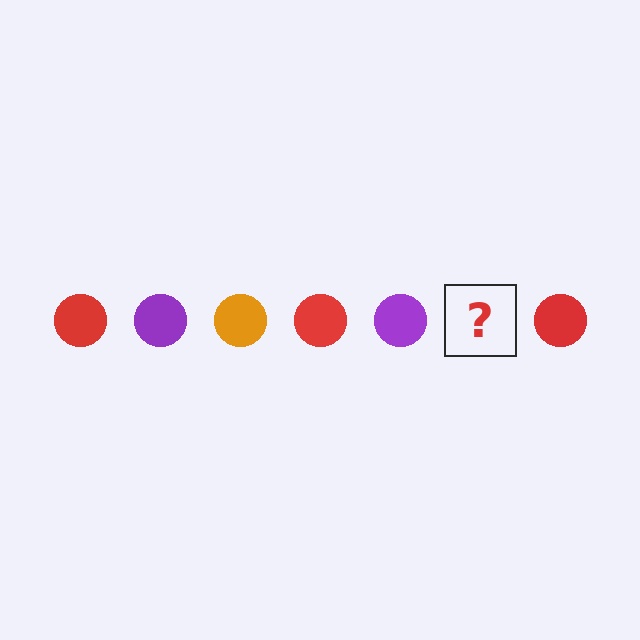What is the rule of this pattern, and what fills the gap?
The rule is that the pattern cycles through red, purple, orange circles. The gap should be filled with an orange circle.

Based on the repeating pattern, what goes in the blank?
The blank should be an orange circle.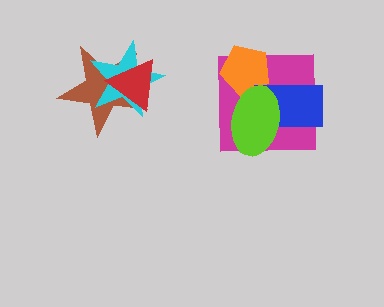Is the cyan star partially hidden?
Yes, it is partially covered by another shape.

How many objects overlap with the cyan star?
2 objects overlap with the cyan star.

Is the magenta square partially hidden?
Yes, it is partially covered by another shape.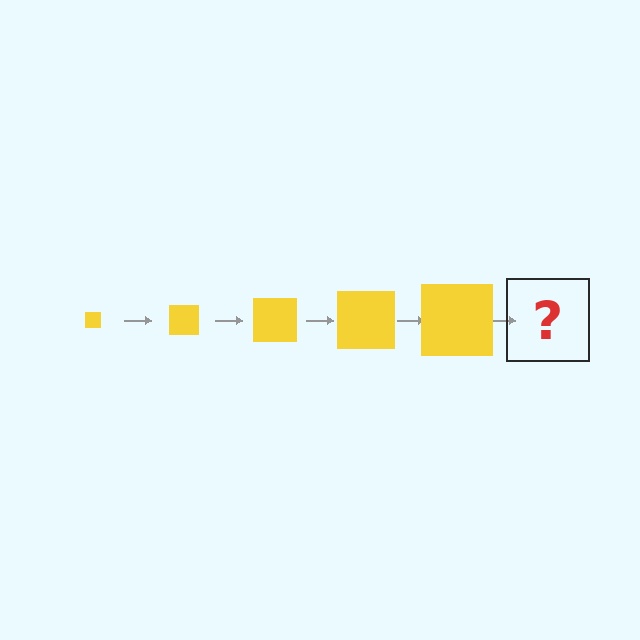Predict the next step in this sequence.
The next step is a yellow square, larger than the previous one.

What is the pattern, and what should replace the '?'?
The pattern is that the square gets progressively larger each step. The '?' should be a yellow square, larger than the previous one.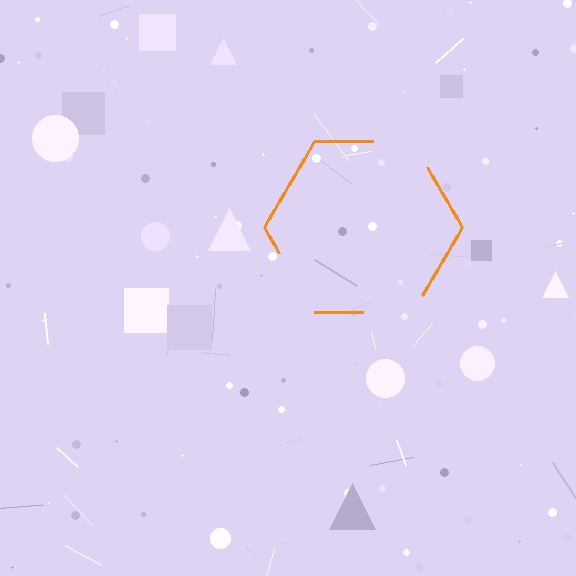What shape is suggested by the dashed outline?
The dashed outline suggests a hexagon.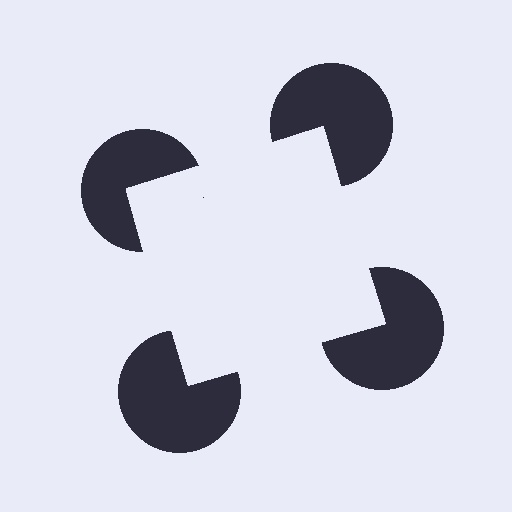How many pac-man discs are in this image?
There are 4 — one at each vertex of the illusory square.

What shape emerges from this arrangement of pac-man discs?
An illusory square — its edges are inferred from the aligned wedge cuts in the pac-man discs, not physically drawn.